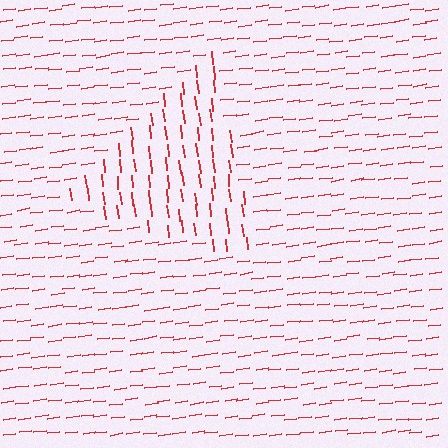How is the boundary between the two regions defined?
The boundary is defined purely by a change in line orientation (approximately 89 degrees difference). All lines are the same color and thickness.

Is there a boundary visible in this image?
Yes, there is a texture boundary formed by a change in line orientation.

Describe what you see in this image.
The image is filled with small red line segments. A triangle region in the image has lines oriented differently from the surrounding lines, creating a visible texture boundary.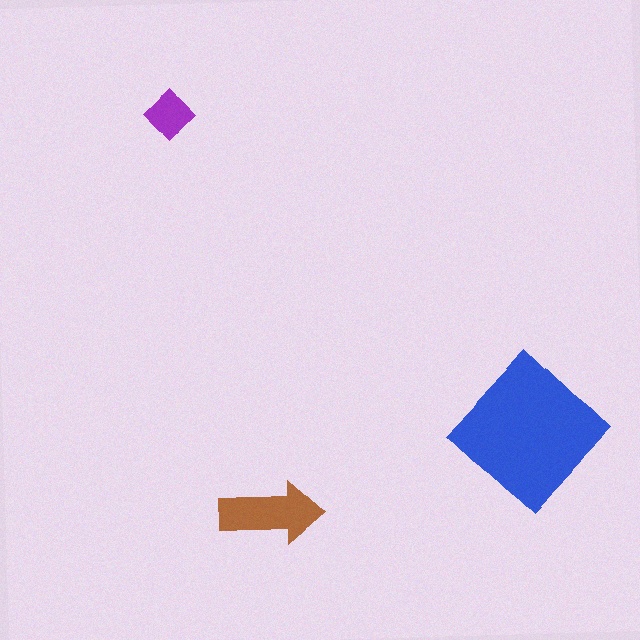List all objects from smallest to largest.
The purple diamond, the brown arrow, the blue diamond.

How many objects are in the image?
There are 3 objects in the image.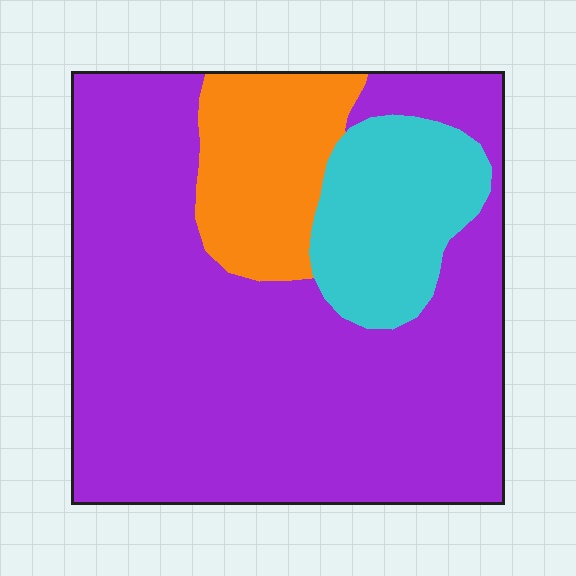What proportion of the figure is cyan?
Cyan takes up about one sixth (1/6) of the figure.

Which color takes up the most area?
Purple, at roughly 70%.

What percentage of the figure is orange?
Orange covers about 15% of the figure.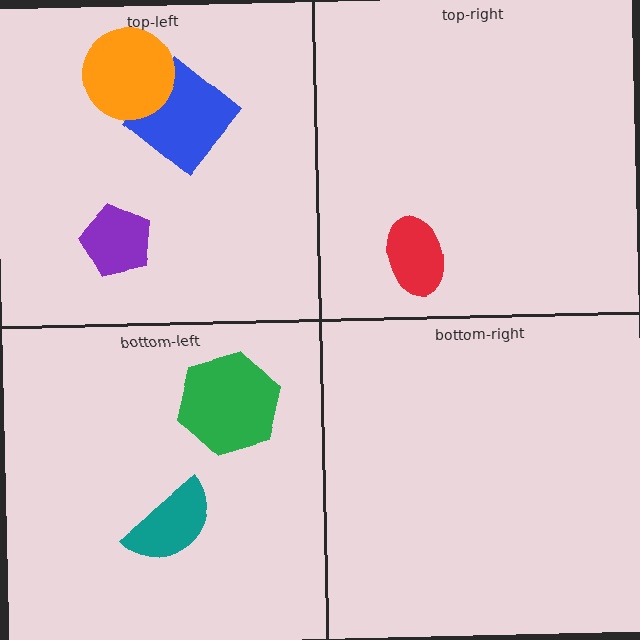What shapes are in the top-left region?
The purple pentagon, the blue diamond, the orange circle.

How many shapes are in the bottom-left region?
2.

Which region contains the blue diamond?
The top-left region.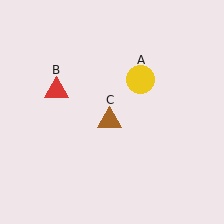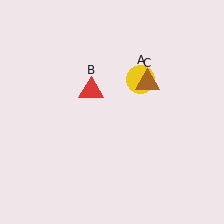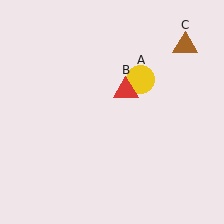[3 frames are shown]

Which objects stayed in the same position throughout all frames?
Yellow circle (object A) remained stationary.